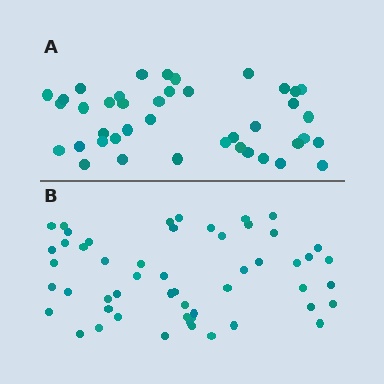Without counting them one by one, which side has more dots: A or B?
Region B (the bottom region) has more dots.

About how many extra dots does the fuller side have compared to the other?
Region B has roughly 12 or so more dots than region A.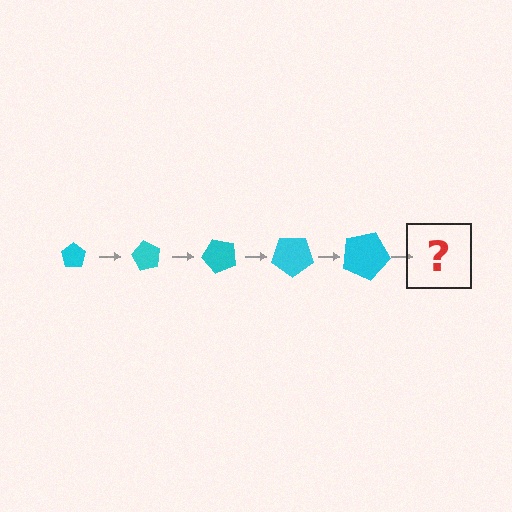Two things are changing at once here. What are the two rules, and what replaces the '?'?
The two rules are that the pentagon grows larger each step and it rotates 60 degrees each step. The '?' should be a pentagon, larger than the previous one and rotated 300 degrees from the start.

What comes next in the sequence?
The next element should be a pentagon, larger than the previous one and rotated 300 degrees from the start.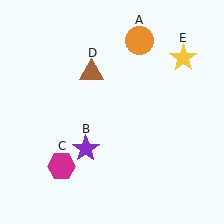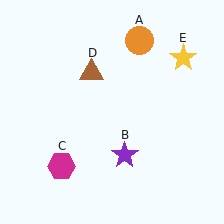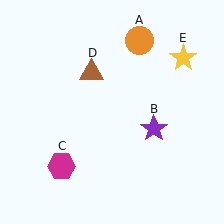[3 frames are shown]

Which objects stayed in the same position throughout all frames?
Orange circle (object A) and magenta hexagon (object C) and brown triangle (object D) and yellow star (object E) remained stationary.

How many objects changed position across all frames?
1 object changed position: purple star (object B).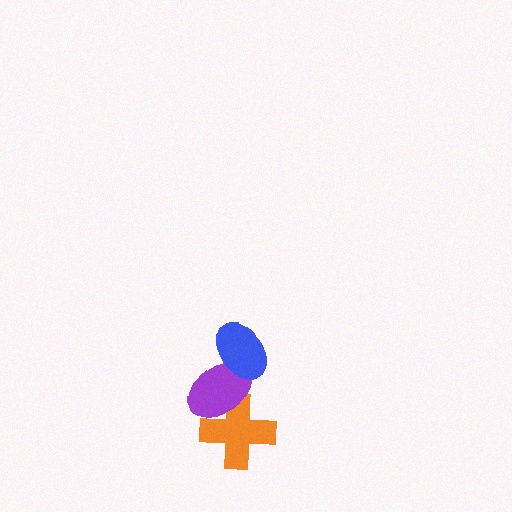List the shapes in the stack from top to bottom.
From top to bottom: the blue ellipse, the purple ellipse, the orange cross.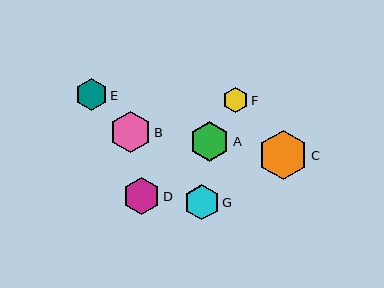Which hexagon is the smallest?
Hexagon F is the smallest with a size of approximately 25 pixels.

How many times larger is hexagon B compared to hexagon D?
Hexagon B is approximately 1.1 times the size of hexagon D.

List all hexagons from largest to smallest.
From largest to smallest: C, B, A, D, G, E, F.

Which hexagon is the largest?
Hexagon C is the largest with a size of approximately 49 pixels.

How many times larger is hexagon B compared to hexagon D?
Hexagon B is approximately 1.1 times the size of hexagon D.